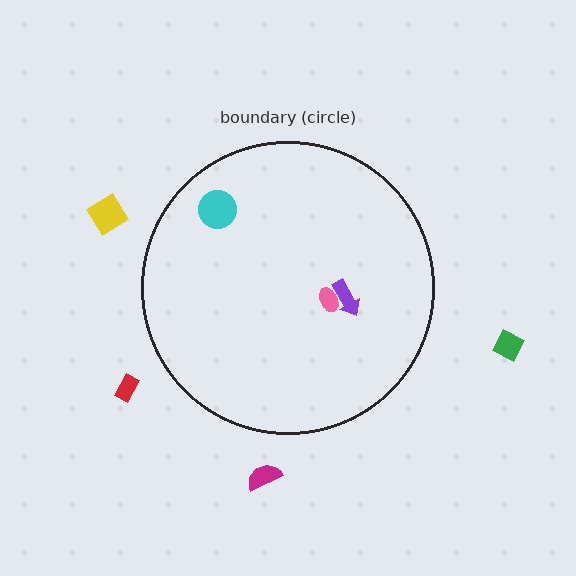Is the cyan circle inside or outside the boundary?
Inside.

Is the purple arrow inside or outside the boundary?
Inside.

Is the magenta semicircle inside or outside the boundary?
Outside.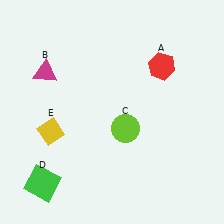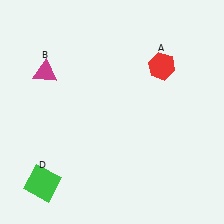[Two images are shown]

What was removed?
The lime circle (C), the yellow diamond (E) were removed in Image 2.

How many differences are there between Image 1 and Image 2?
There are 2 differences between the two images.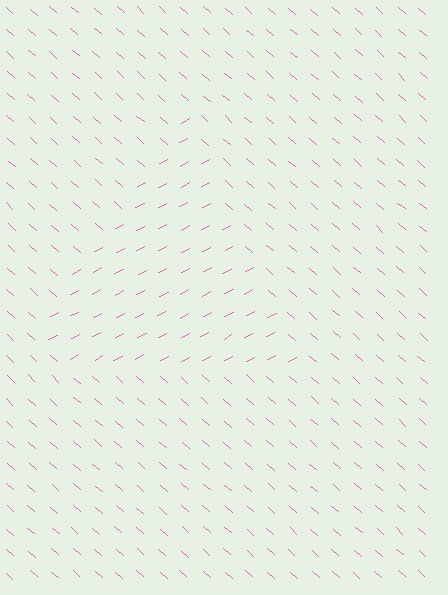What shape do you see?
I see a triangle.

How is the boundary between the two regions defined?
The boundary is defined purely by a change in line orientation (approximately 69 degrees difference). All lines are the same color and thickness.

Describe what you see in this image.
The image is filled with small pink line segments. A triangle region in the image has lines oriented differently from the surrounding lines, creating a visible texture boundary.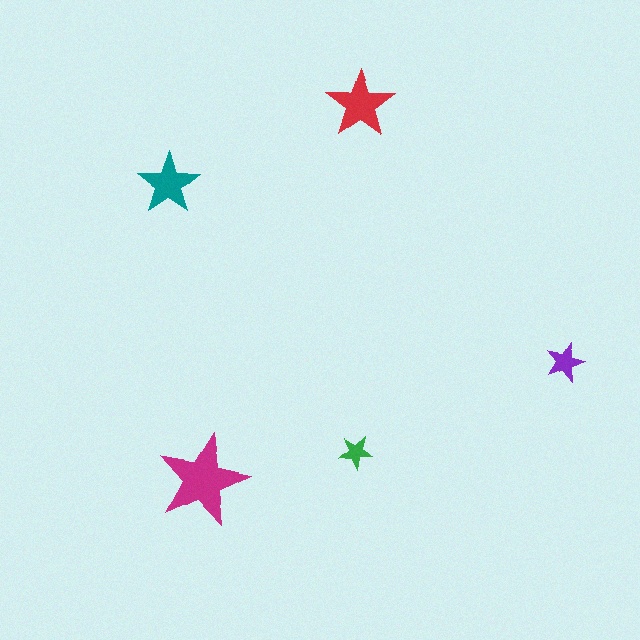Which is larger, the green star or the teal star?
The teal one.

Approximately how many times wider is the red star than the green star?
About 2 times wider.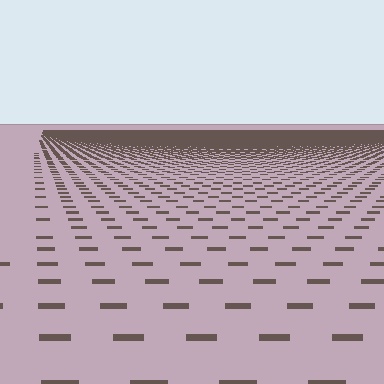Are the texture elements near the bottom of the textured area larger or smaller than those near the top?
Larger. Near the bottom, elements are closer to the viewer and appear at a bigger on-screen size.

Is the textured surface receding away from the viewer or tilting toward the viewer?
The surface is receding away from the viewer. Texture elements get smaller and denser toward the top.